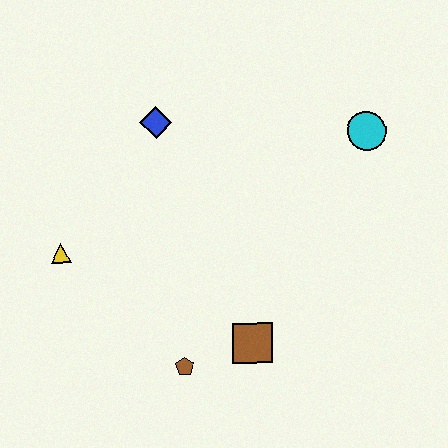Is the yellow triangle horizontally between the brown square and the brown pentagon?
No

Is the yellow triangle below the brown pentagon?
No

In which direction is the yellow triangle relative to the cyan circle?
The yellow triangle is to the left of the cyan circle.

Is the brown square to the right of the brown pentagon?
Yes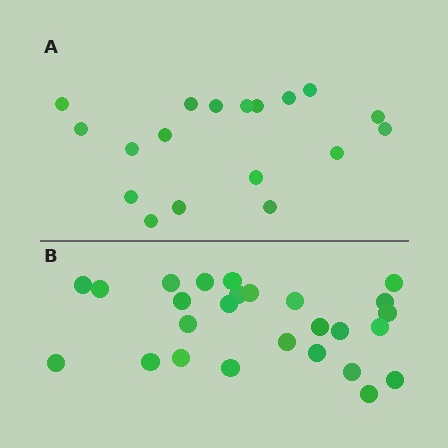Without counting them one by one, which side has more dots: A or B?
Region B (the bottom region) has more dots.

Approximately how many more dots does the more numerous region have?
Region B has roughly 8 or so more dots than region A.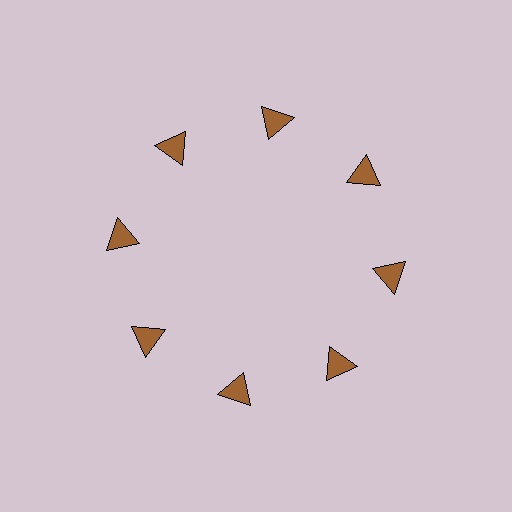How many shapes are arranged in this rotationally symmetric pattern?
There are 8 shapes, arranged in 8 groups of 1.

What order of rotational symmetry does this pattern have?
This pattern has 8-fold rotational symmetry.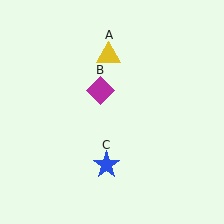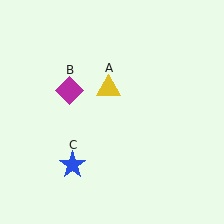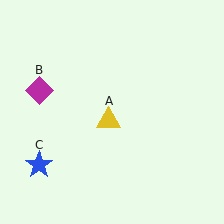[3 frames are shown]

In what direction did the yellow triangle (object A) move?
The yellow triangle (object A) moved down.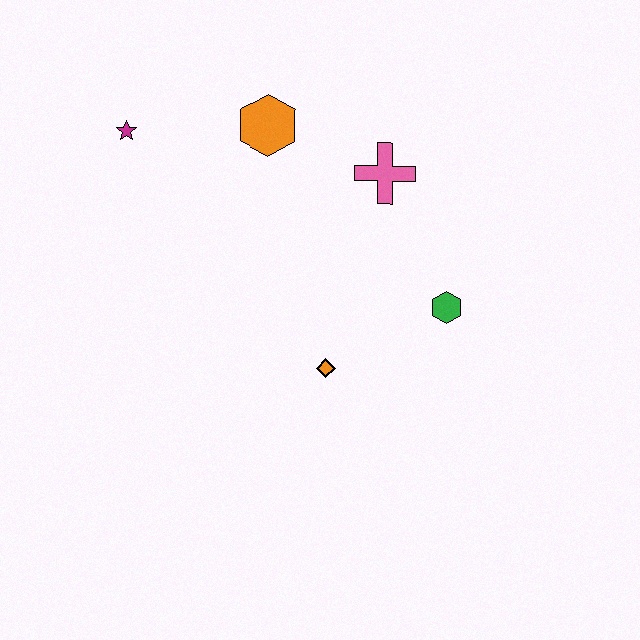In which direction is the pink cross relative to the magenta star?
The pink cross is to the right of the magenta star.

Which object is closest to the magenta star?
The orange hexagon is closest to the magenta star.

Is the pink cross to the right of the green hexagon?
No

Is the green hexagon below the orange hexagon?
Yes